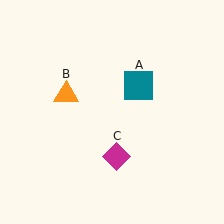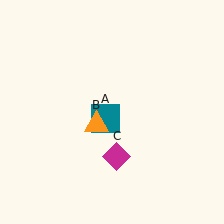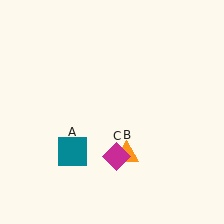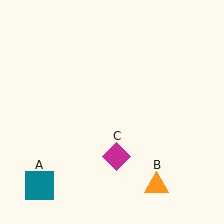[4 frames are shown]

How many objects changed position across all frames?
2 objects changed position: teal square (object A), orange triangle (object B).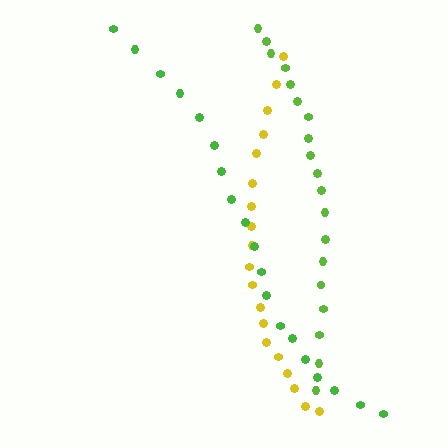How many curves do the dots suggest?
There are 3 distinct paths.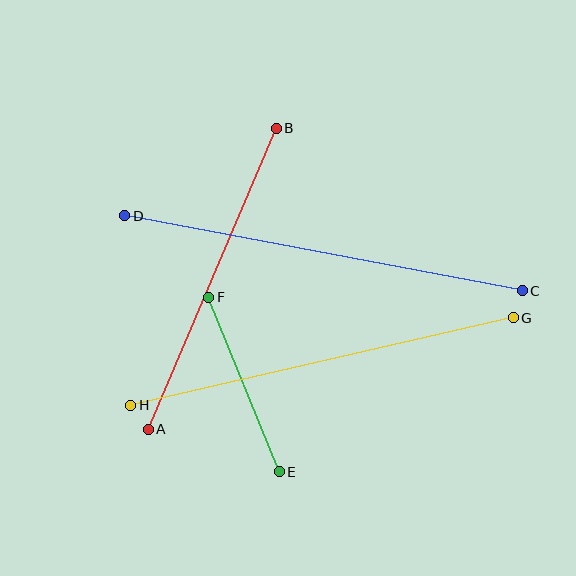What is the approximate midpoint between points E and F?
The midpoint is at approximately (244, 385) pixels.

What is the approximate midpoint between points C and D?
The midpoint is at approximately (324, 253) pixels.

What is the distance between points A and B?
The distance is approximately 327 pixels.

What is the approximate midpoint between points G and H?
The midpoint is at approximately (322, 361) pixels.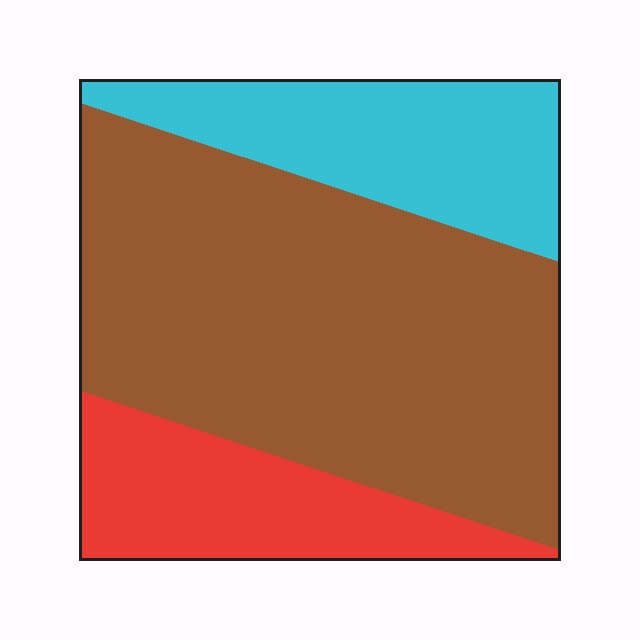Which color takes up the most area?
Brown, at roughly 60%.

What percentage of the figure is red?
Red covers 19% of the figure.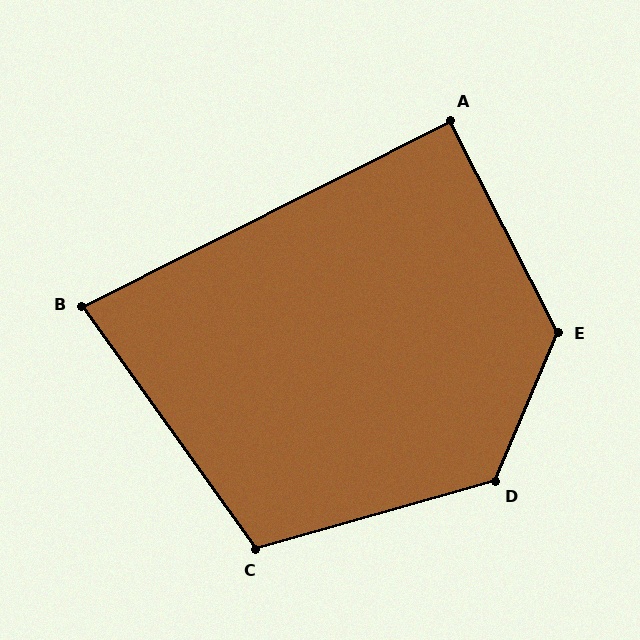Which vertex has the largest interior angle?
E, at approximately 130 degrees.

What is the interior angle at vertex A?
Approximately 90 degrees (approximately right).